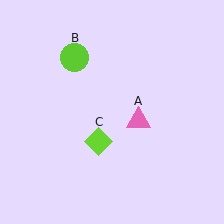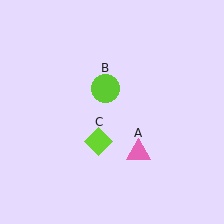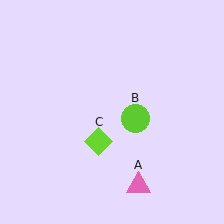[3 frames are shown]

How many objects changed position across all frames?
2 objects changed position: pink triangle (object A), lime circle (object B).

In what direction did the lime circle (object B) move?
The lime circle (object B) moved down and to the right.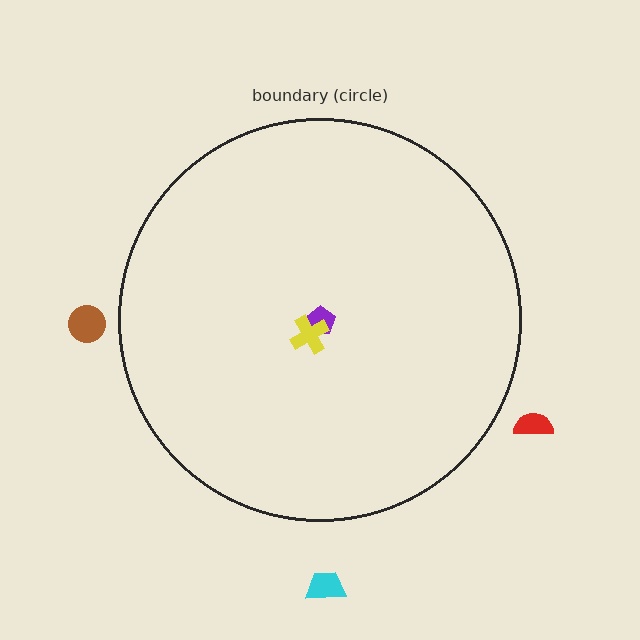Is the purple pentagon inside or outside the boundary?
Inside.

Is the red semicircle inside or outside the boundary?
Outside.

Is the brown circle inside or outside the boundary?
Outside.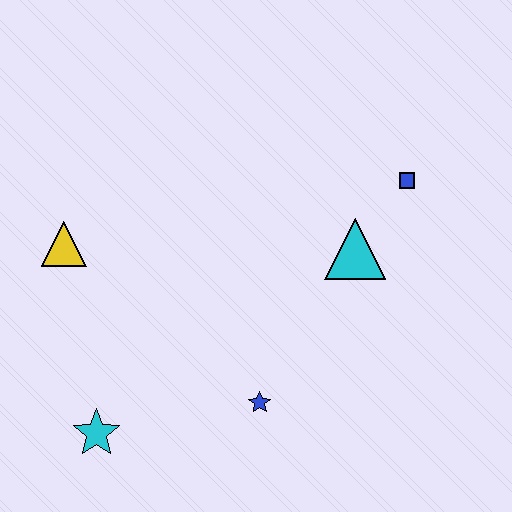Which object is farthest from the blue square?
The cyan star is farthest from the blue square.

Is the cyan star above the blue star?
No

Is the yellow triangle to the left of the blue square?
Yes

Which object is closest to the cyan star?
The blue star is closest to the cyan star.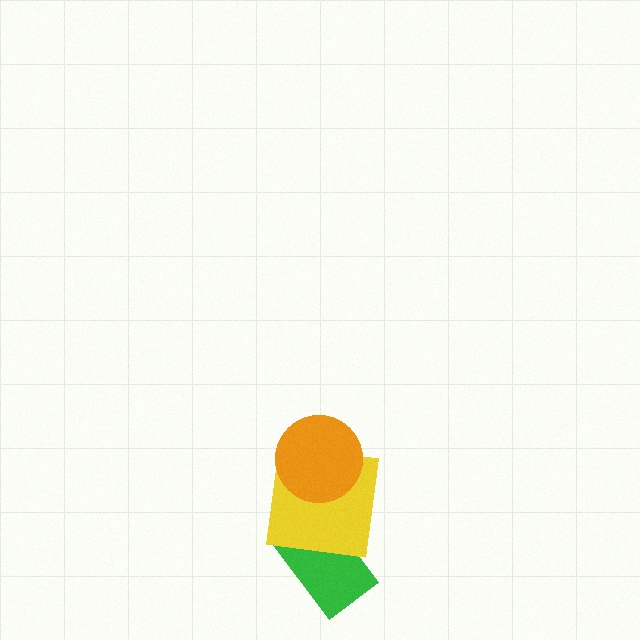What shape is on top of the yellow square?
The orange circle is on top of the yellow square.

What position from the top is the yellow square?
The yellow square is 2nd from the top.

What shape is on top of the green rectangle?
The yellow square is on top of the green rectangle.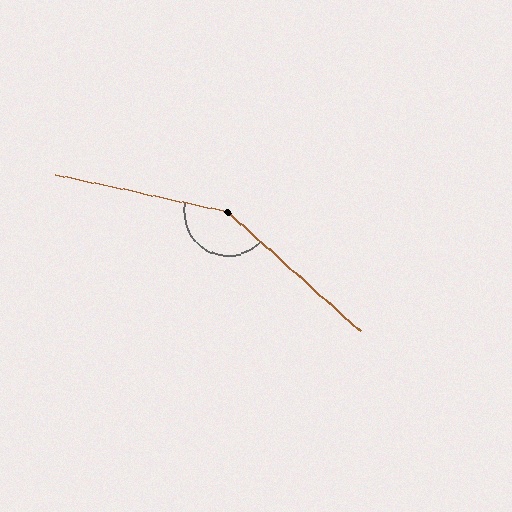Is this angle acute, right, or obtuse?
It is obtuse.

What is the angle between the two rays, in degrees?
Approximately 150 degrees.